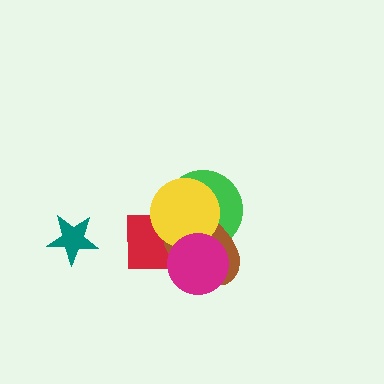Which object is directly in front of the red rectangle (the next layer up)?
The green circle is directly in front of the red rectangle.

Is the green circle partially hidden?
Yes, it is partially covered by another shape.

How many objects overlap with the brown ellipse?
4 objects overlap with the brown ellipse.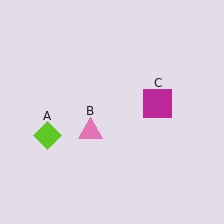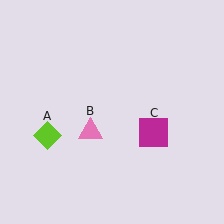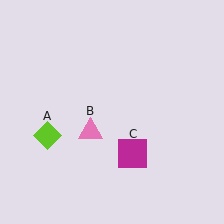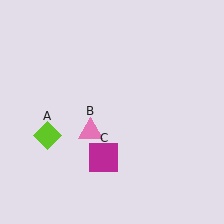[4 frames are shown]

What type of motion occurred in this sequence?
The magenta square (object C) rotated clockwise around the center of the scene.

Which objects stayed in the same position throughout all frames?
Lime diamond (object A) and pink triangle (object B) remained stationary.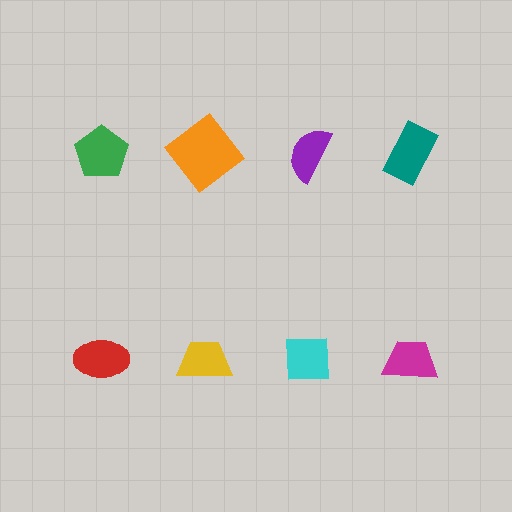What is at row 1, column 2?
An orange diamond.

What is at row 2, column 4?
A magenta trapezoid.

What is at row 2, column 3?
A cyan square.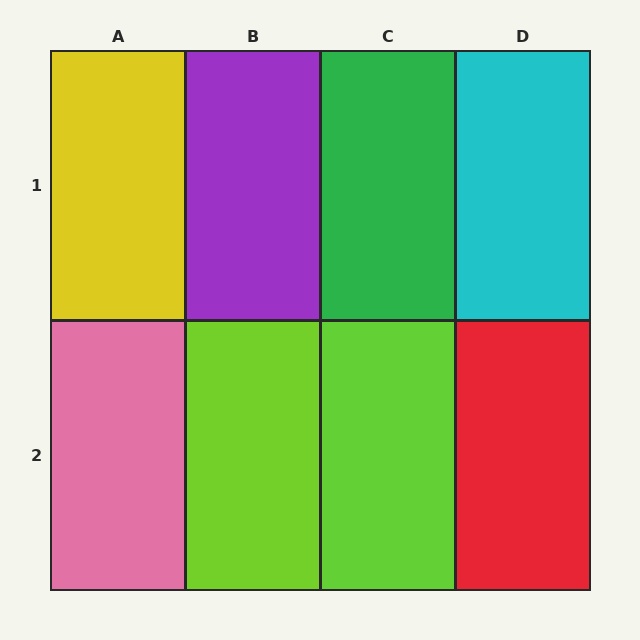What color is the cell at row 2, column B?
Lime.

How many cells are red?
1 cell is red.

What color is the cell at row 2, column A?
Pink.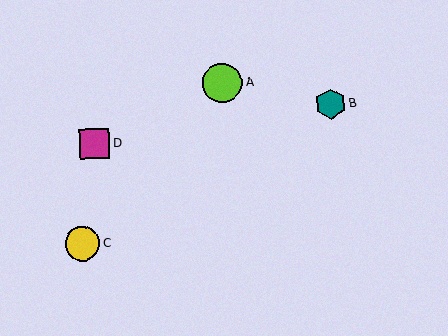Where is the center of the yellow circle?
The center of the yellow circle is at (82, 243).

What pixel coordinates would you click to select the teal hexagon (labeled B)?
Click at (331, 104) to select the teal hexagon B.